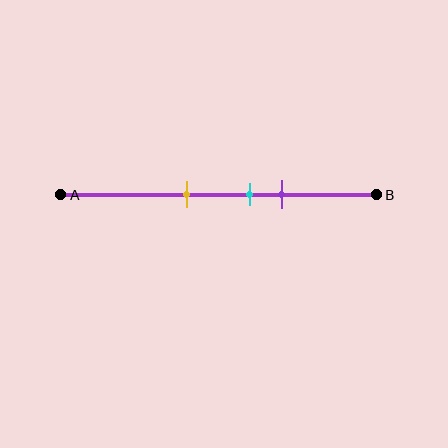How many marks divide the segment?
There are 3 marks dividing the segment.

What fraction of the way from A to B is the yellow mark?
The yellow mark is approximately 40% (0.4) of the way from A to B.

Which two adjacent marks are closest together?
The cyan and purple marks are the closest adjacent pair.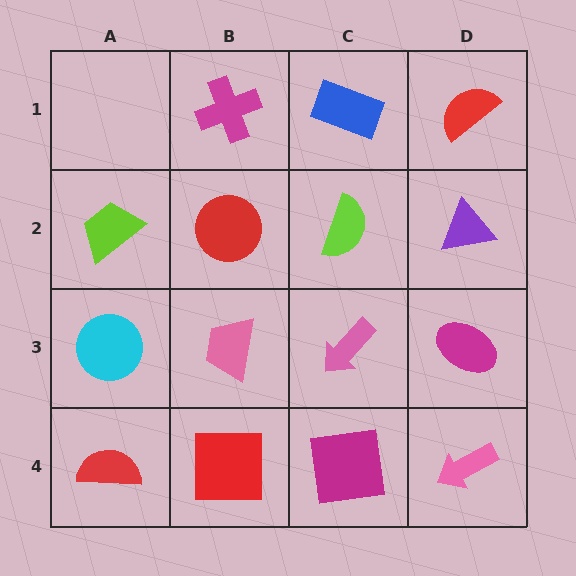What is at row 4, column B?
A red square.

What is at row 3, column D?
A magenta ellipse.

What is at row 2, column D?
A purple triangle.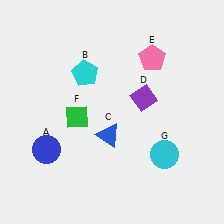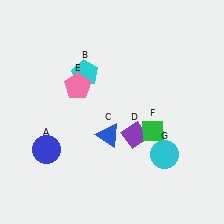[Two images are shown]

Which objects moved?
The objects that moved are: the purple diamond (D), the pink pentagon (E), the green diamond (F).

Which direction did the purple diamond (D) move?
The purple diamond (D) moved down.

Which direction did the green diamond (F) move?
The green diamond (F) moved right.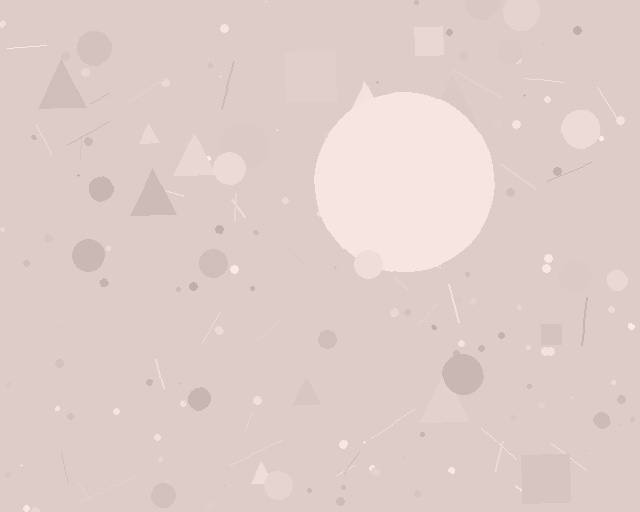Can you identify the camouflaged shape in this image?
The camouflaged shape is a circle.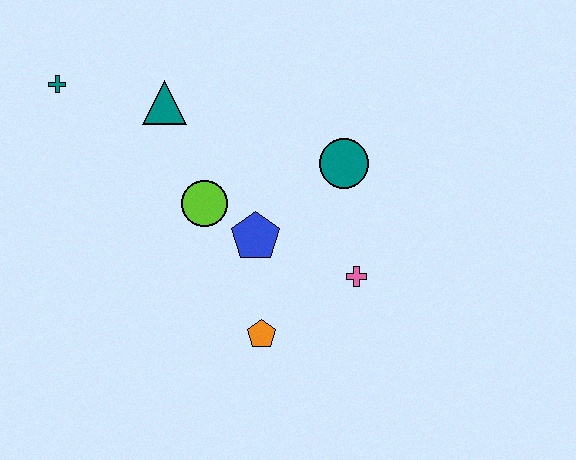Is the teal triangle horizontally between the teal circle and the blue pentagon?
No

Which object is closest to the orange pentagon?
The blue pentagon is closest to the orange pentagon.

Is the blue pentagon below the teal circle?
Yes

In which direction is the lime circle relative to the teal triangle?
The lime circle is below the teal triangle.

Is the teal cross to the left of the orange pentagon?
Yes